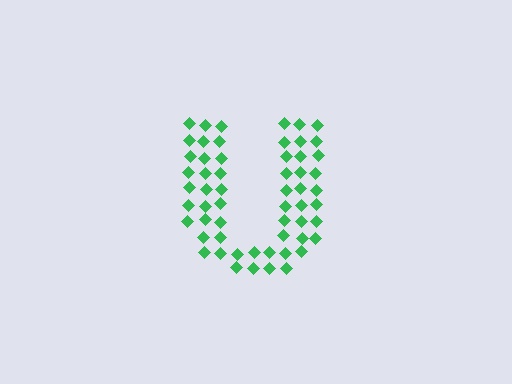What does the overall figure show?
The overall figure shows the letter U.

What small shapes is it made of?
It is made of small diamonds.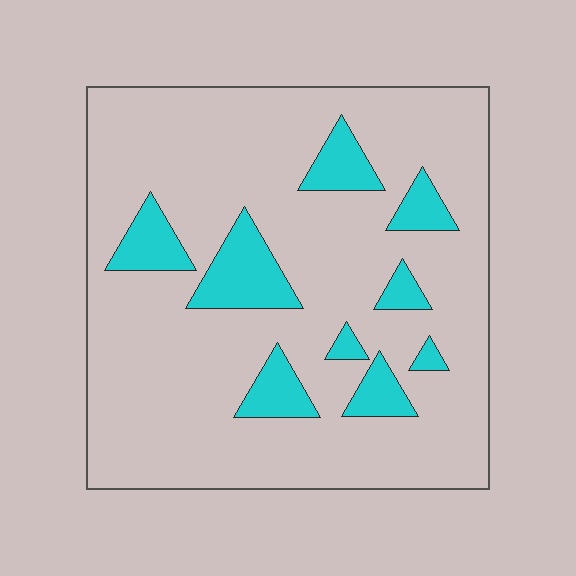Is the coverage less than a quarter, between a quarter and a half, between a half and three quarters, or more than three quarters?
Less than a quarter.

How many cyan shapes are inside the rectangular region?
9.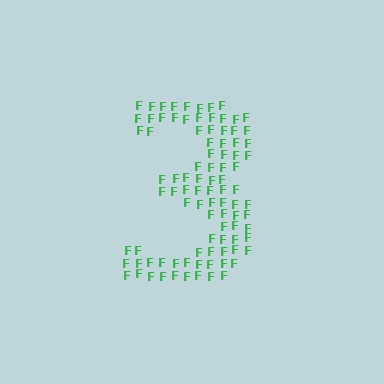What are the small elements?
The small elements are letter F's.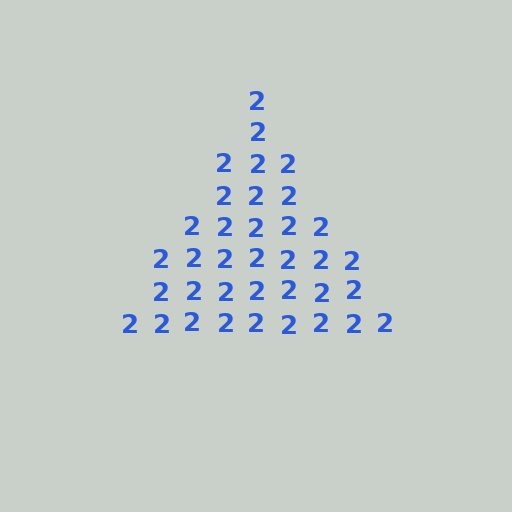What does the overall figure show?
The overall figure shows a triangle.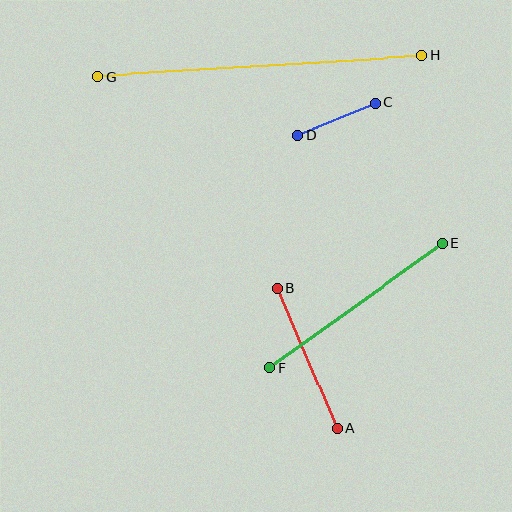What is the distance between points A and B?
The distance is approximately 152 pixels.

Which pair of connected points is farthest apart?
Points G and H are farthest apart.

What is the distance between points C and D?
The distance is approximately 84 pixels.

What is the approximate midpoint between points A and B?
The midpoint is at approximately (307, 358) pixels.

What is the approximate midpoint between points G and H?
The midpoint is at approximately (260, 66) pixels.